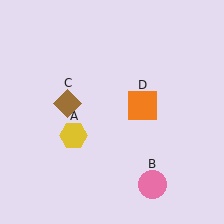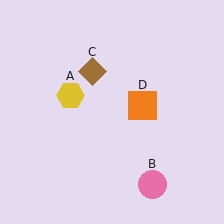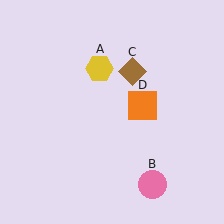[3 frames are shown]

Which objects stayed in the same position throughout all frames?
Pink circle (object B) and orange square (object D) remained stationary.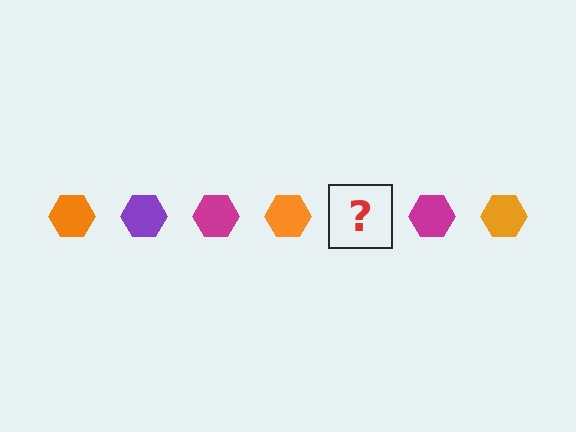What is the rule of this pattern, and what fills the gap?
The rule is that the pattern cycles through orange, purple, magenta hexagons. The gap should be filled with a purple hexagon.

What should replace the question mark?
The question mark should be replaced with a purple hexagon.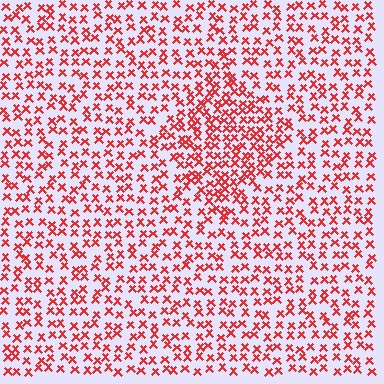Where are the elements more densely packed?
The elements are more densely packed inside the diamond boundary.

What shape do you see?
I see a diamond.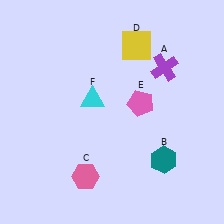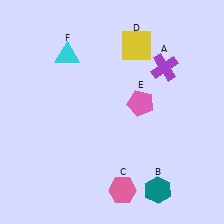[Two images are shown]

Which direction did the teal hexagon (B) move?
The teal hexagon (B) moved down.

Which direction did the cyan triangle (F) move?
The cyan triangle (F) moved up.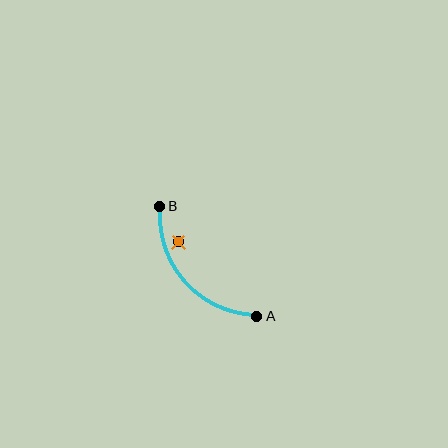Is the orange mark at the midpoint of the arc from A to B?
No — the orange mark does not lie on the arc at all. It sits slightly inside the curve.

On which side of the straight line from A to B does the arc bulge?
The arc bulges below and to the left of the straight line connecting A and B.